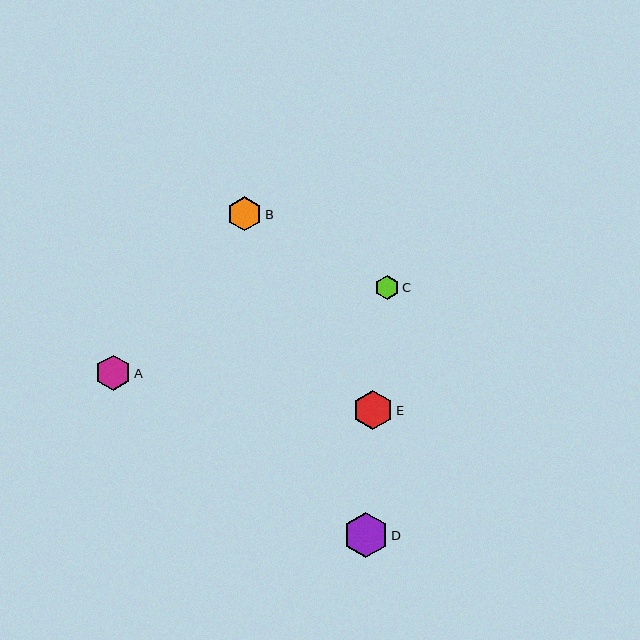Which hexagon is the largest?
Hexagon D is the largest with a size of approximately 45 pixels.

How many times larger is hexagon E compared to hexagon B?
Hexagon E is approximately 1.2 times the size of hexagon B.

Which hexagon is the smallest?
Hexagon C is the smallest with a size of approximately 24 pixels.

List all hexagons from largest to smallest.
From largest to smallest: D, E, A, B, C.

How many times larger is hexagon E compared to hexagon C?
Hexagon E is approximately 1.7 times the size of hexagon C.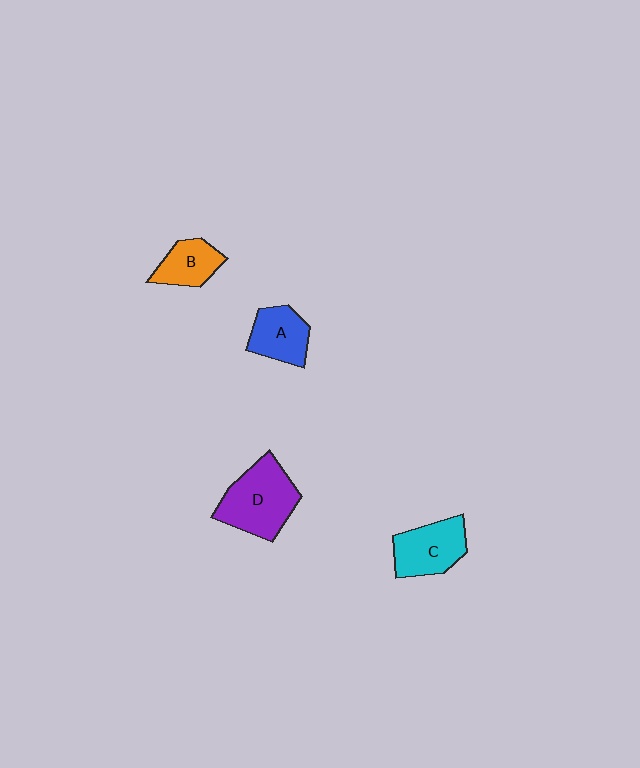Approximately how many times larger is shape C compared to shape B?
Approximately 1.4 times.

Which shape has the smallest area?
Shape B (orange).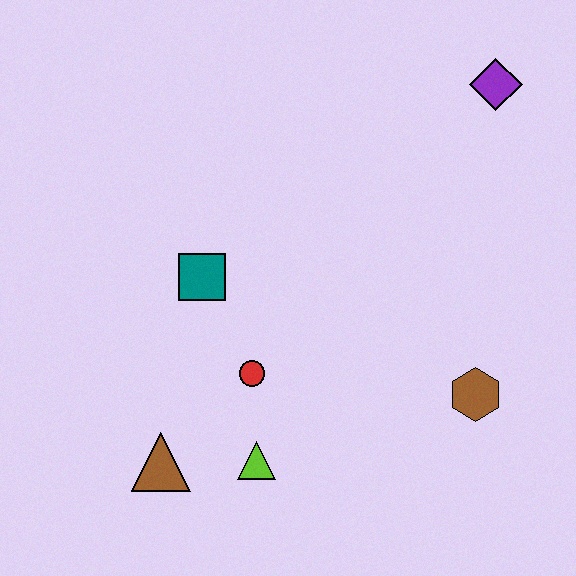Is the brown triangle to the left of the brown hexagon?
Yes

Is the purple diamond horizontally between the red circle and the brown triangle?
No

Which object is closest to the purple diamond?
The brown hexagon is closest to the purple diamond.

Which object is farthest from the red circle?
The purple diamond is farthest from the red circle.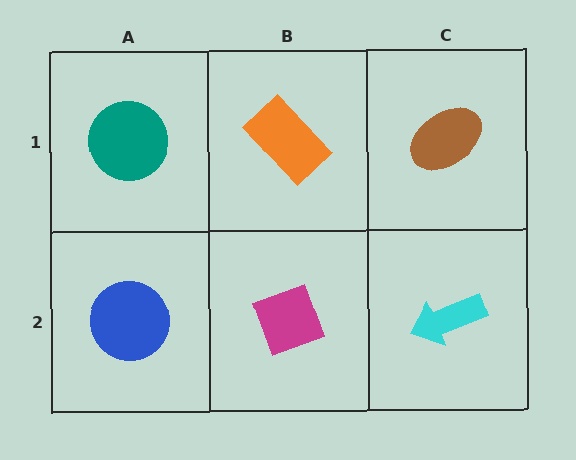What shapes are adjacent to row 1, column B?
A magenta diamond (row 2, column B), a teal circle (row 1, column A), a brown ellipse (row 1, column C).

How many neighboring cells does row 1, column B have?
3.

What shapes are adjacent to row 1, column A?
A blue circle (row 2, column A), an orange rectangle (row 1, column B).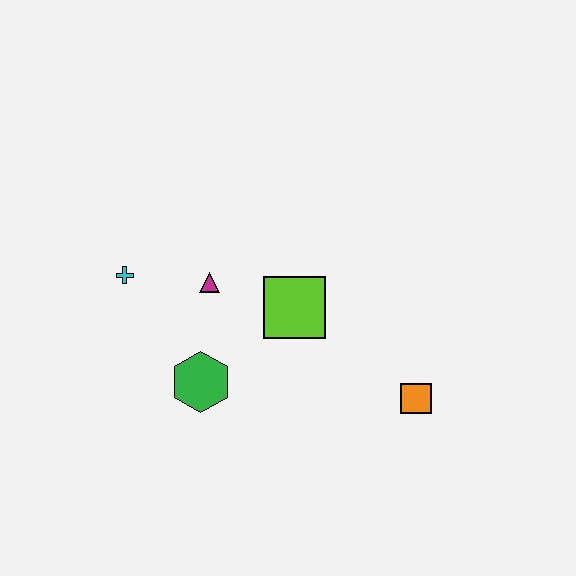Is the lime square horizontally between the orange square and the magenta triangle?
Yes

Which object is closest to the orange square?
The lime square is closest to the orange square.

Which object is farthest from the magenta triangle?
The orange square is farthest from the magenta triangle.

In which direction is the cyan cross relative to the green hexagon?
The cyan cross is above the green hexagon.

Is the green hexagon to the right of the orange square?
No